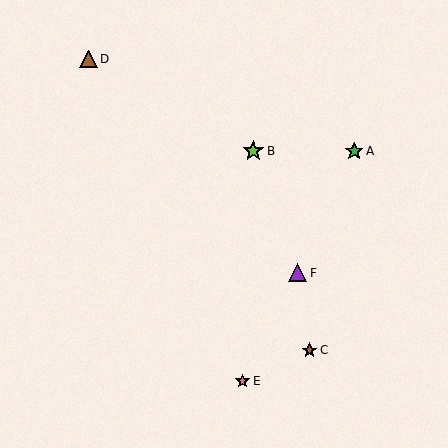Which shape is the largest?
The lime star (labeled B) is the largest.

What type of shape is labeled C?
Shape C is a brown star.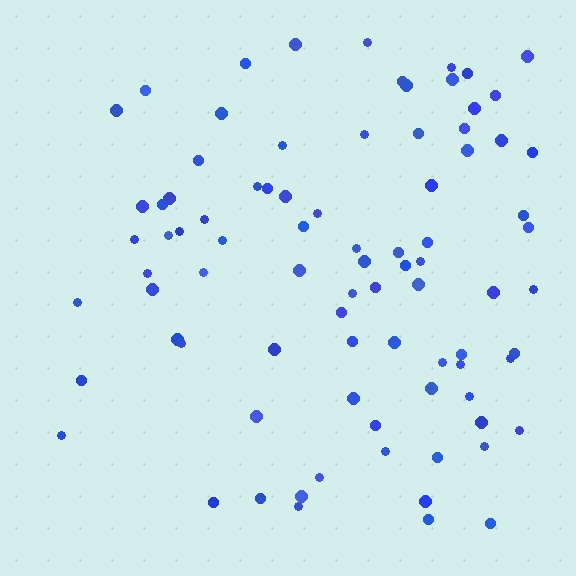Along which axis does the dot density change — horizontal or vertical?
Horizontal.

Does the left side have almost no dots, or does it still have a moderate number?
Still a moderate number, just noticeably fewer than the right.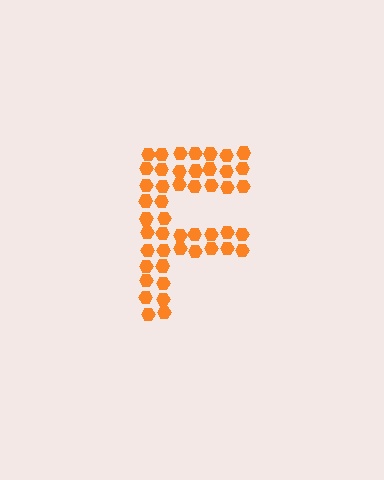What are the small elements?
The small elements are hexagons.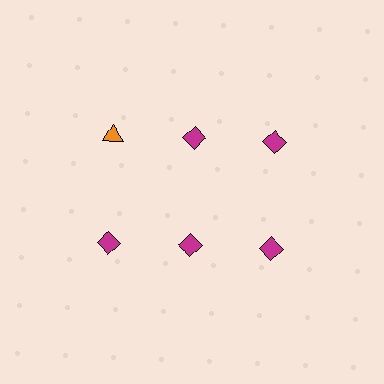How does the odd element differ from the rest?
It differs in both color (orange instead of magenta) and shape (triangle instead of diamond).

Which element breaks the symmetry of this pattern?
The orange triangle in the top row, leftmost column breaks the symmetry. All other shapes are magenta diamonds.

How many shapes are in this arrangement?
There are 6 shapes arranged in a grid pattern.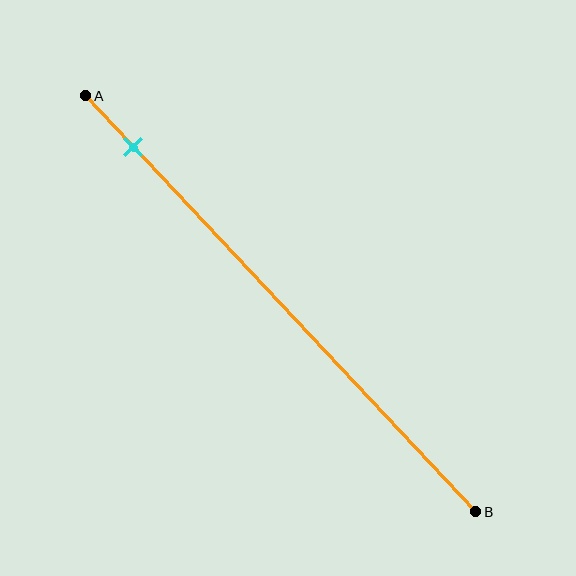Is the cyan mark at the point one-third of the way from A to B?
No, the mark is at about 10% from A, not at the 33% one-third point.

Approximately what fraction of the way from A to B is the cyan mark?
The cyan mark is approximately 10% of the way from A to B.